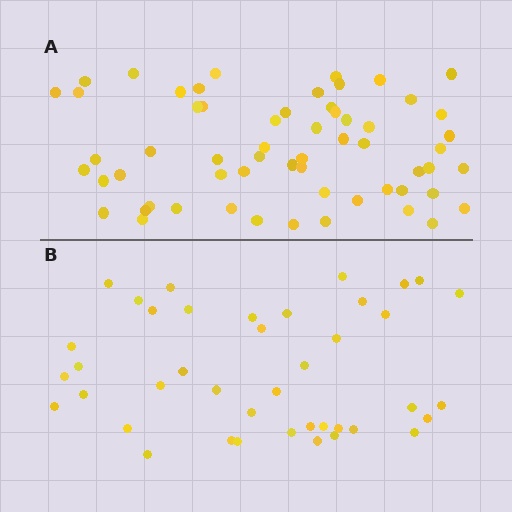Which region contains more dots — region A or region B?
Region A (the top region) has more dots.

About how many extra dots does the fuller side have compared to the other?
Region A has approximately 20 more dots than region B.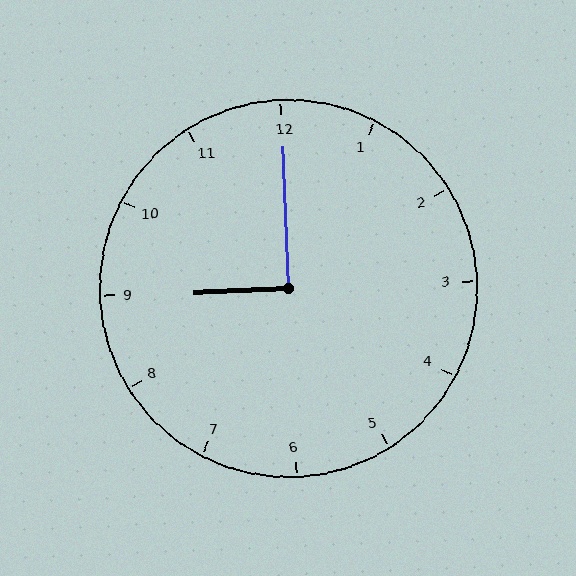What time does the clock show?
9:00.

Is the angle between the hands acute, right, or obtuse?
It is right.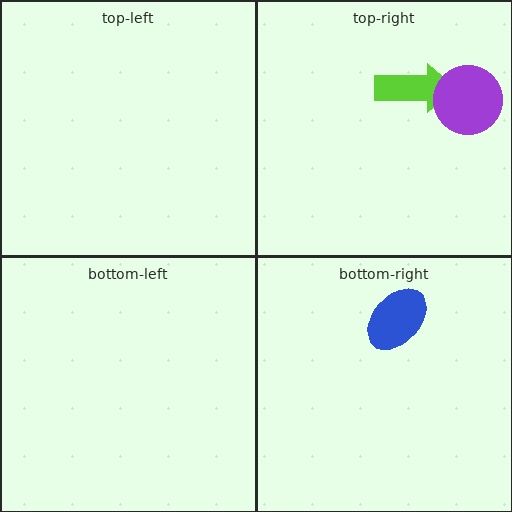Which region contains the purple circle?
The top-right region.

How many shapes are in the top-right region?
2.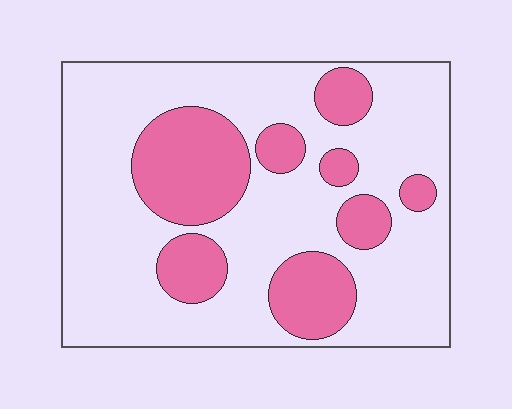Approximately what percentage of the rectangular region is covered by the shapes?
Approximately 30%.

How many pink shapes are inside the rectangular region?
8.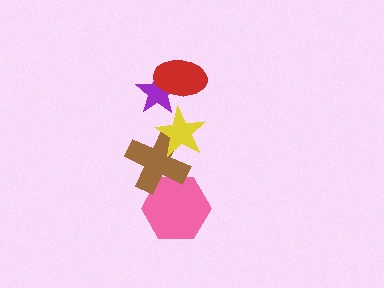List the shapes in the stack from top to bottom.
From top to bottom: the red ellipse, the purple star, the yellow star, the brown cross, the pink hexagon.